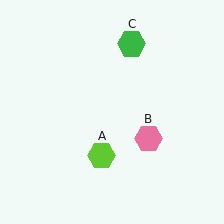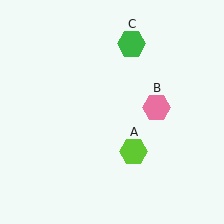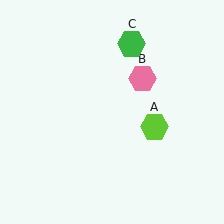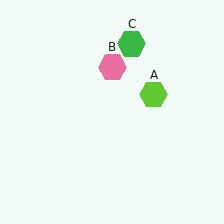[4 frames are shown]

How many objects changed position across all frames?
2 objects changed position: lime hexagon (object A), pink hexagon (object B).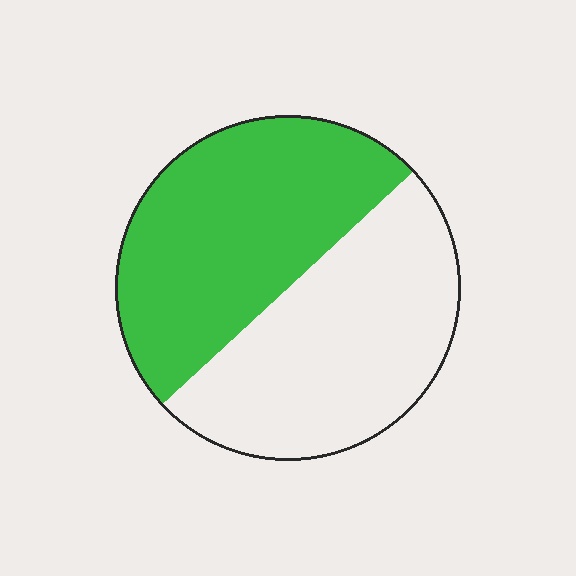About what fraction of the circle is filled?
About one half (1/2).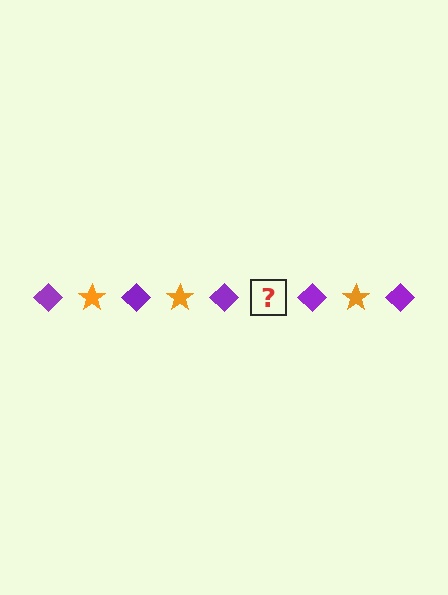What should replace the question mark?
The question mark should be replaced with an orange star.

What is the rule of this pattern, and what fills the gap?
The rule is that the pattern alternates between purple diamond and orange star. The gap should be filled with an orange star.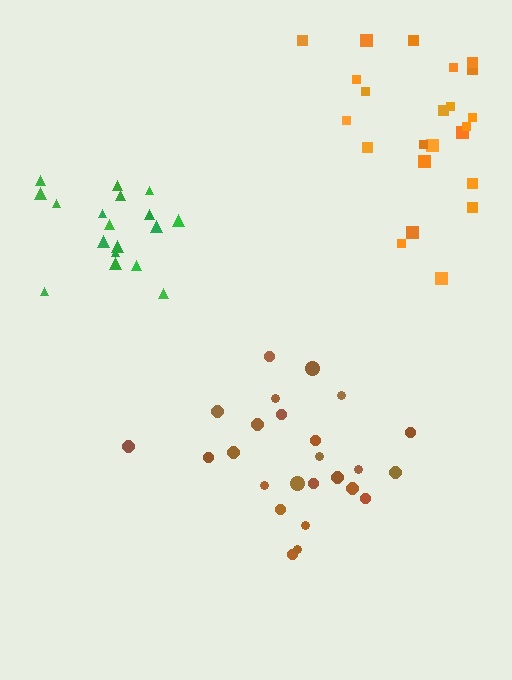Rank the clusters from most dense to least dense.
green, brown, orange.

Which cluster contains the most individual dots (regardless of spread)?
Brown (25).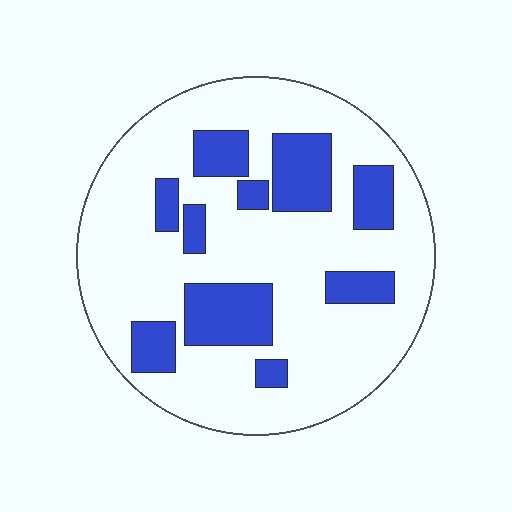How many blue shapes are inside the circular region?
10.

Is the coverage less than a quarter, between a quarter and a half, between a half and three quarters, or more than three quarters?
Less than a quarter.